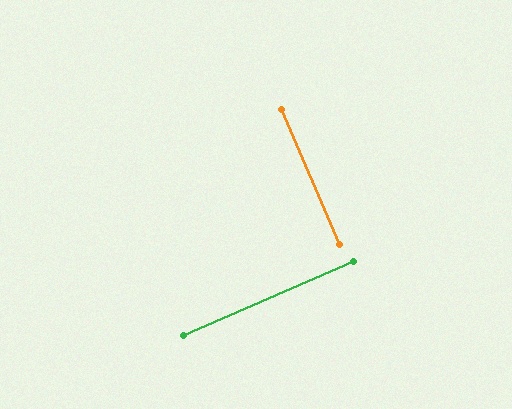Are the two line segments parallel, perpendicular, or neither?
Perpendicular — they meet at approximately 89°.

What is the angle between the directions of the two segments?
Approximately 89 degrees.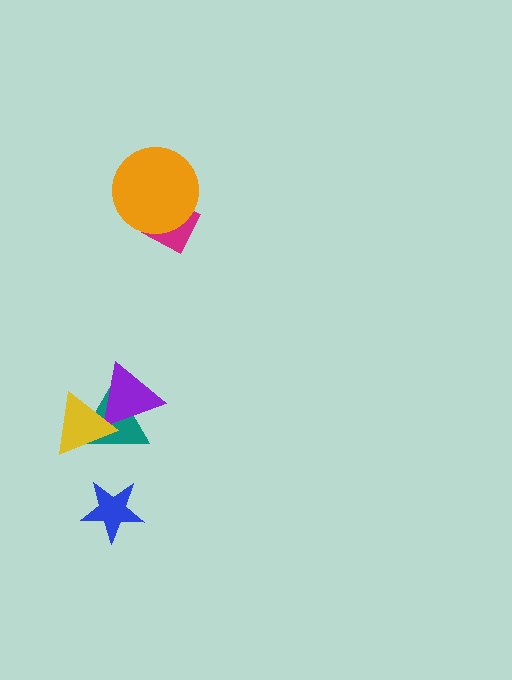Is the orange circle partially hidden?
No, no other shape covers it.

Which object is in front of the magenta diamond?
The orange circle is in front of the magenta diamond.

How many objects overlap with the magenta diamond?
1 object overlaps with the magenta diamond.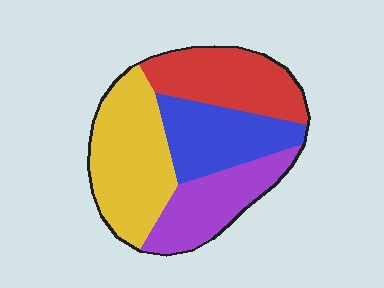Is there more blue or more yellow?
Yellow.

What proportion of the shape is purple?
Purple takes up about one fifth (1/5) of the shape.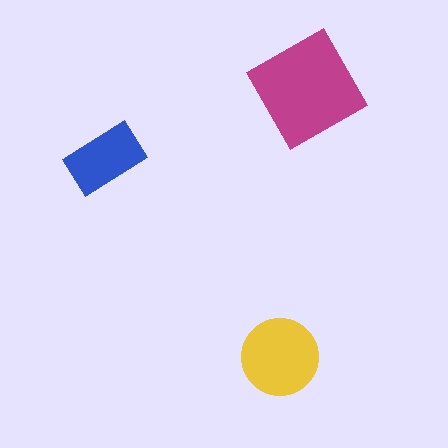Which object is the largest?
The magenta square.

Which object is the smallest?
The blue rectangle.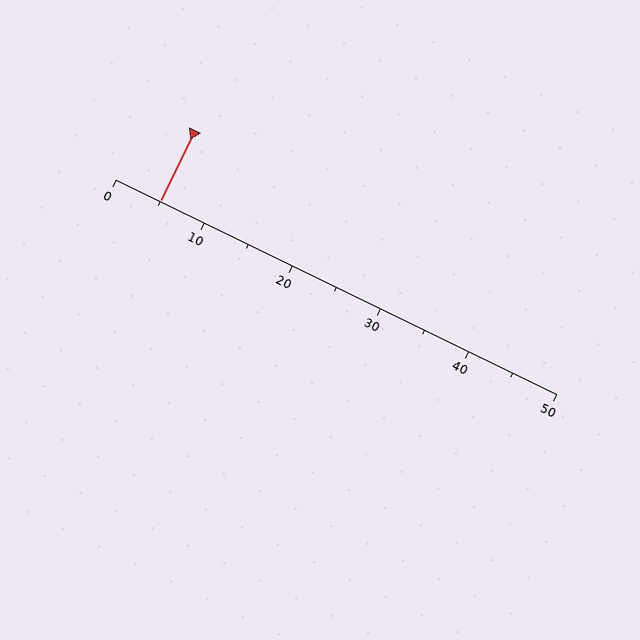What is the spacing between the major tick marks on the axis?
The major ticks are spaced 10 apart.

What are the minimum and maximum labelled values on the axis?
The axis runs from 0 to 50.